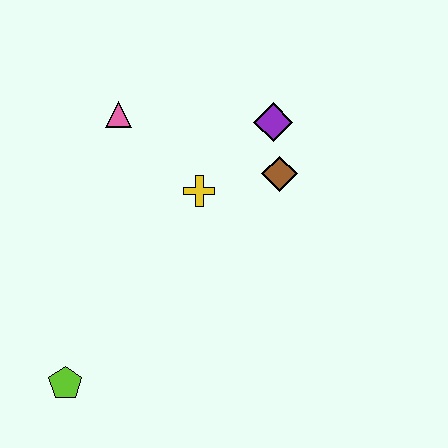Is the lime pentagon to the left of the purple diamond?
Yes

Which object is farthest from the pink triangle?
The lime pentagon is farthest from the pink triangle.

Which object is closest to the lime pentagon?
The yellow cross is closest to the lime pentagon.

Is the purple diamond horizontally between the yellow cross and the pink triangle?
No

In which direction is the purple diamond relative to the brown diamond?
The purple diamond is above the brown diamond.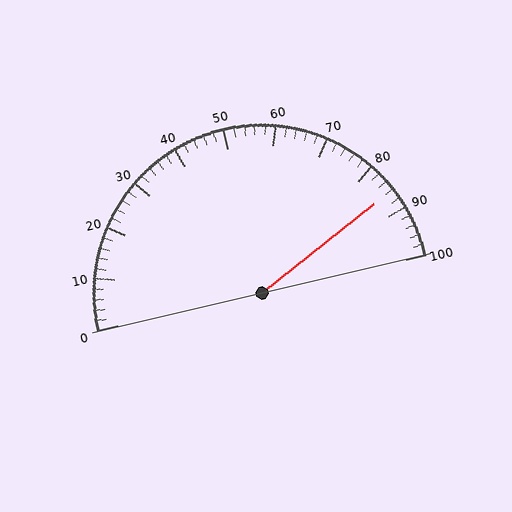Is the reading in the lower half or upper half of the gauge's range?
The reading is in the upper half of the range (0 to 100).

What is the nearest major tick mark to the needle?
The nearest major tick mark is 90.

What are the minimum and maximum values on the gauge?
The gauge ranges from 0 to 100.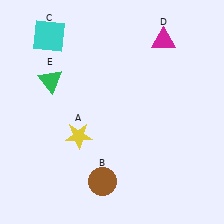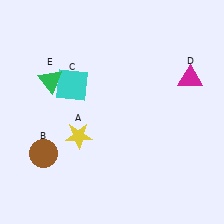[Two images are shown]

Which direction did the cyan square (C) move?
The cyan square (C) moved down.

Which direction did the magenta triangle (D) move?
The magenta triangle (D) moved down.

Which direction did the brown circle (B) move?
The brown circle (B) moved left.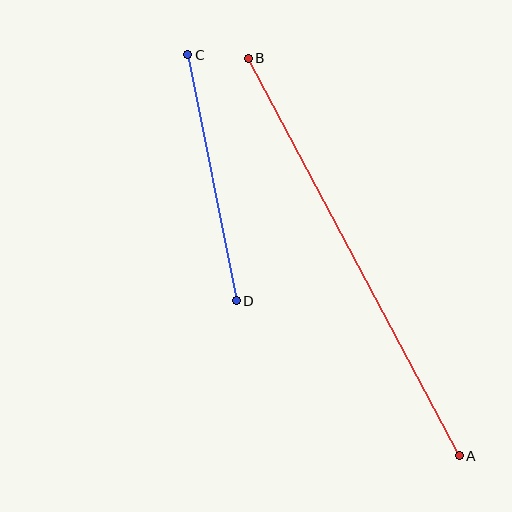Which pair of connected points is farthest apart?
Points A and B are farthest apart.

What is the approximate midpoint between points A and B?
The midpoint is at approximately (354, 257) pixels.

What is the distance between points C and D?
The distance is approximately 251 pixels.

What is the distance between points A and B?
The distance is approximately 450 pixels.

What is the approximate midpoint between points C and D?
The midpoint is at approximately (212, 178) pixels.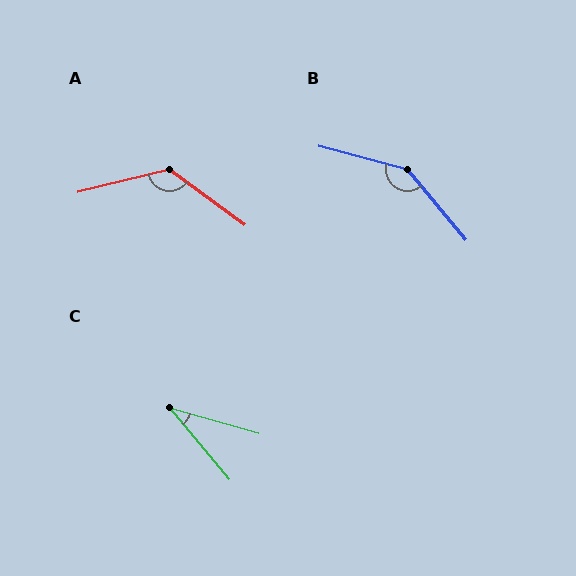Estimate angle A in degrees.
Approximately 130 degrees.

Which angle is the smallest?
C, at approximately 35 degrees.